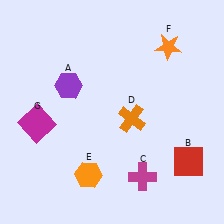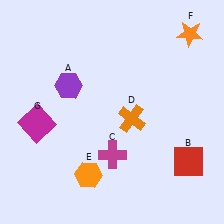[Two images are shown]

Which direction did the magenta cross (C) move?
The magenta cross (C) moved left.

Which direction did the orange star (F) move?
The orange star (F) moved right.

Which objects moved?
The objects that moved are: the magenta cross (C), the orange star (F).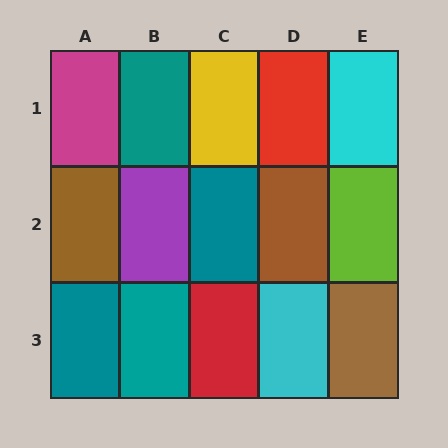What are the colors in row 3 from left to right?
Teal, teal, red, cyan, brown.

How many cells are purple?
1 cell is purple.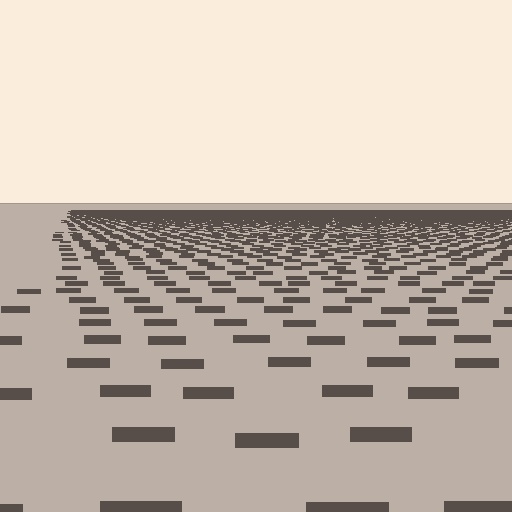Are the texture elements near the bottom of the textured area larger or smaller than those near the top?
Larger. Near the bottom, elements are closer to the viewer and appear at a bigger on-screen size.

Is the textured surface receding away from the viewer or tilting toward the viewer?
The surface is receding away from the viewer. Texture elements get smaller and denser toward the top.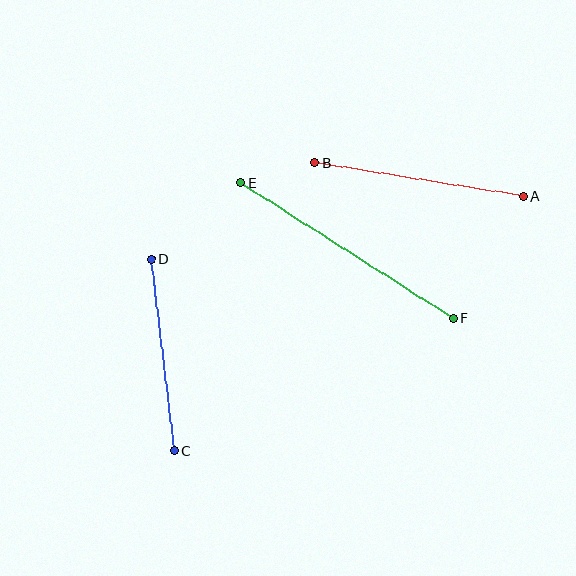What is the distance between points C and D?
The distance is approximately 193 pixels.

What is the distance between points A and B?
The distance is approximately 211 pixels.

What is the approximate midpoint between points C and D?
The midpoint is at approximately (163, 355) pixels.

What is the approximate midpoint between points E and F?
The midpoint is at approximately (347, 251) pixels.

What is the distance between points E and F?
The distance is approximately 252 pixels.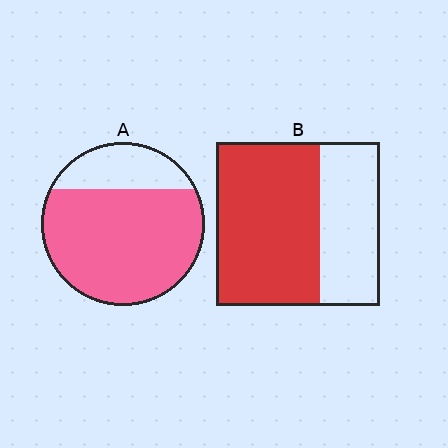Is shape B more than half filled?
Yes.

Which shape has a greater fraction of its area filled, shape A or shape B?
Shape A.